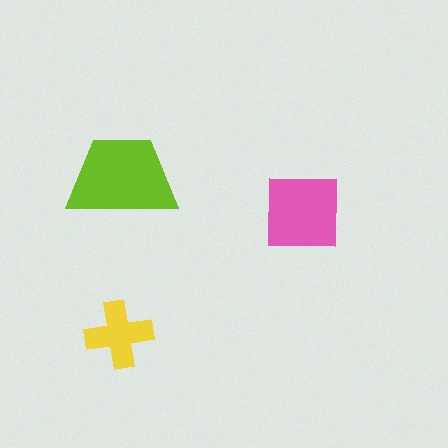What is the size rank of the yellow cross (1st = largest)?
3rd.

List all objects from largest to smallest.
The lime trapezoid, the pink square, the yellow cross.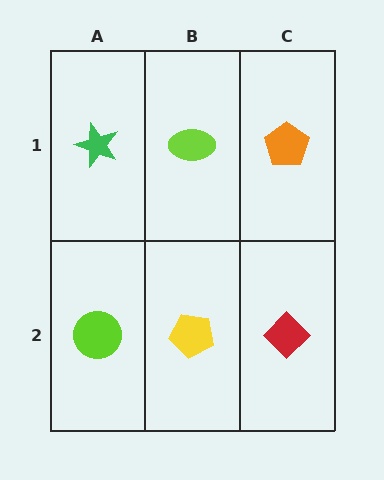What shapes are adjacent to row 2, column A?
A green star (row 1, column A), a yellow pentagon (row 2, column B).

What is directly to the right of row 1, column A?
A lime ellipse.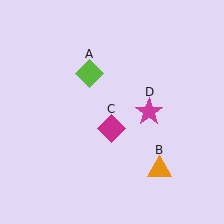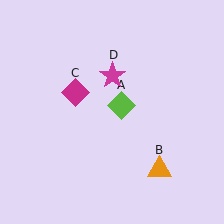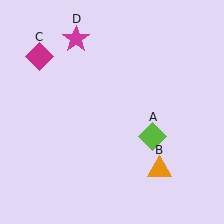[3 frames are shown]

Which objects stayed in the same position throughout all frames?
Orange triangle (object B) remained stationary.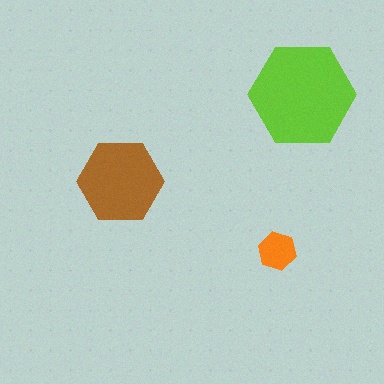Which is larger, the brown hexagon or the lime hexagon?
The lime one.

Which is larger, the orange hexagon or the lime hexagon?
The lime one.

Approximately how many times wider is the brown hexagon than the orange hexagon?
About 2 times wider.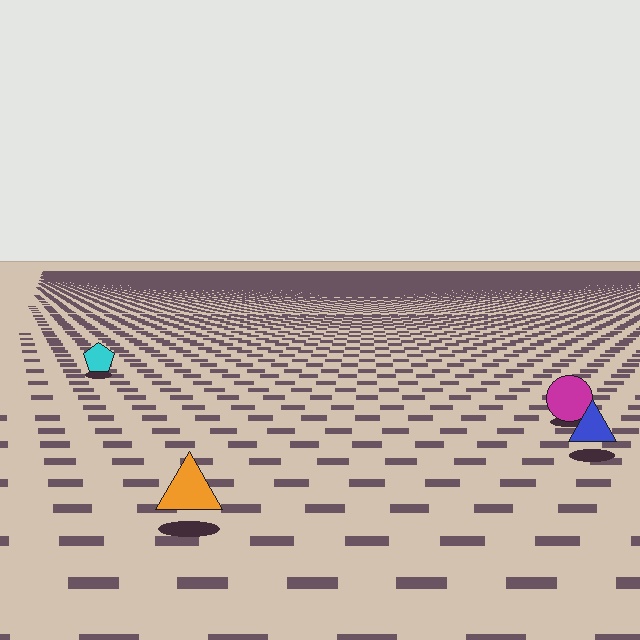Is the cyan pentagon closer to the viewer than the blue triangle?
No. The blue triangle is closer — you can tell from the texture gradient: the ground texture is coarser near it.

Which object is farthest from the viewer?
The cyan pentagon is farthest from the viewer. It appears smaller and the ground texture around it is denser.